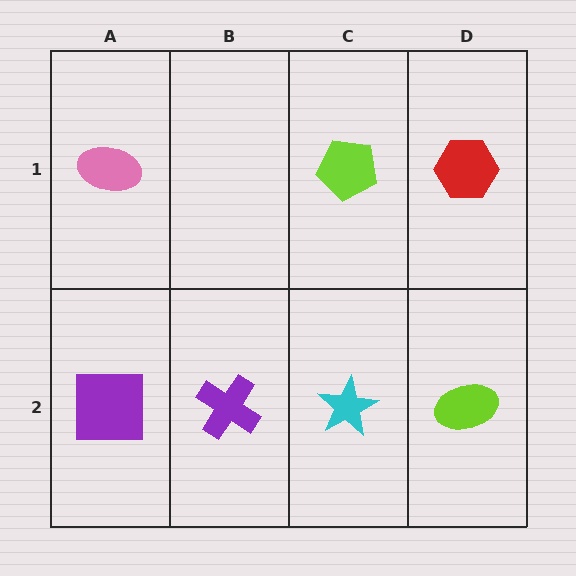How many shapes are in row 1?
3 shapes.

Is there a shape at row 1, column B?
No, that cell is empty.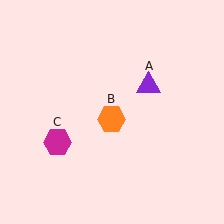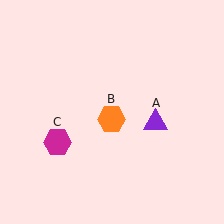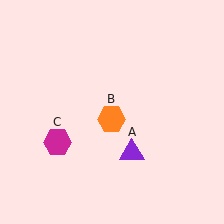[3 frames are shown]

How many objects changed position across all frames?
1 object changed position: purple triangle (object A).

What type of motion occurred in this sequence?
The purple triangle (object A) rotated clockwise around the center of the scene.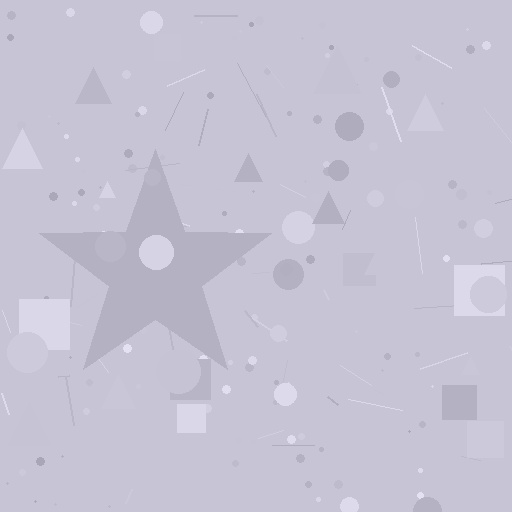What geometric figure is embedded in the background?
A star is embedded in the background.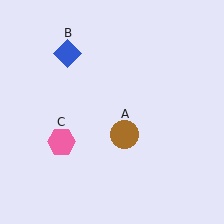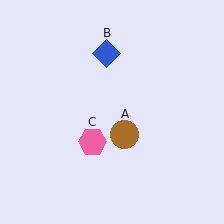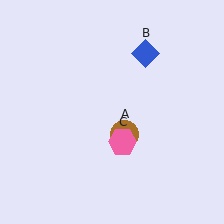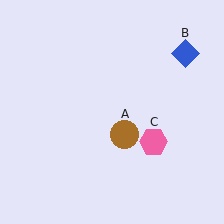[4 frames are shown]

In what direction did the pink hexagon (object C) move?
The pink hexagon (object C) moved right.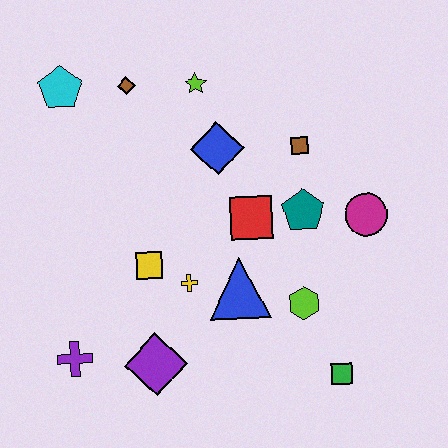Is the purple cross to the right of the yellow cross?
No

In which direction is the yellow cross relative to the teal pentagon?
The yellow cross is to the left of the teal pentagon.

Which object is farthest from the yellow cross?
The cyan pentagon is farthest from the yellow cross.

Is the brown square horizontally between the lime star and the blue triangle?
No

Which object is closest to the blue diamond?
The lime star is closest to the blue diamond.